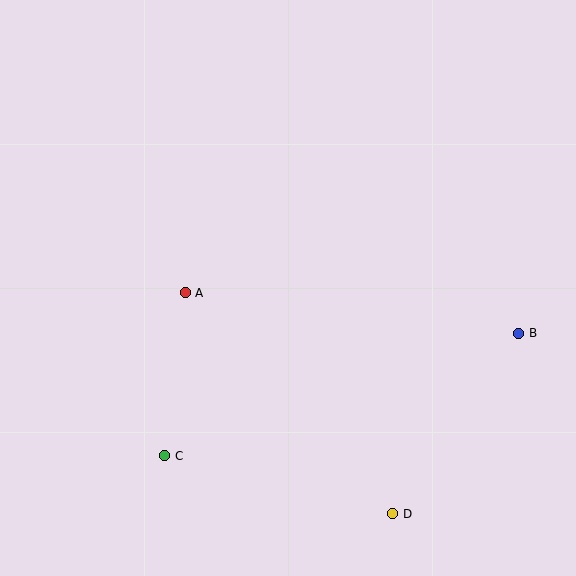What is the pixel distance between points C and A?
The distance between C and A is 164 pixels.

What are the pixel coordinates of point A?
Point A is at (185, 293).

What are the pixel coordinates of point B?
Point B is at (519, 333).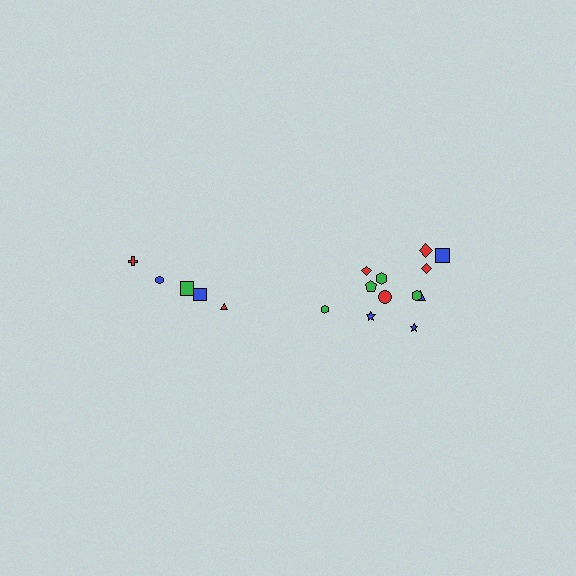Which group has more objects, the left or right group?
The right group.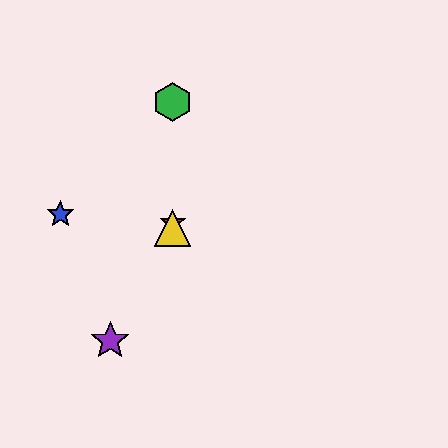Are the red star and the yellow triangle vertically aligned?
Yes, both are at x≈173.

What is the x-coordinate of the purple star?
The purple star is at x≈110.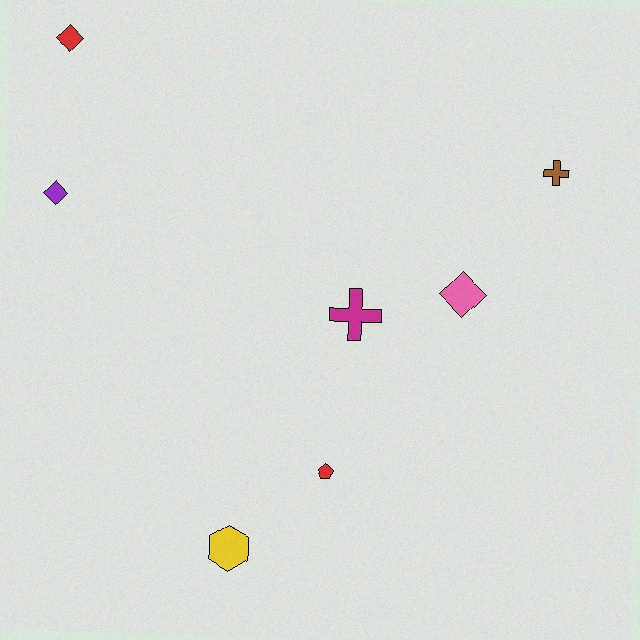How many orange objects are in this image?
There are no orange objects.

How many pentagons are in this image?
There is 1 pentagon.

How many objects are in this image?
There are 7 objects.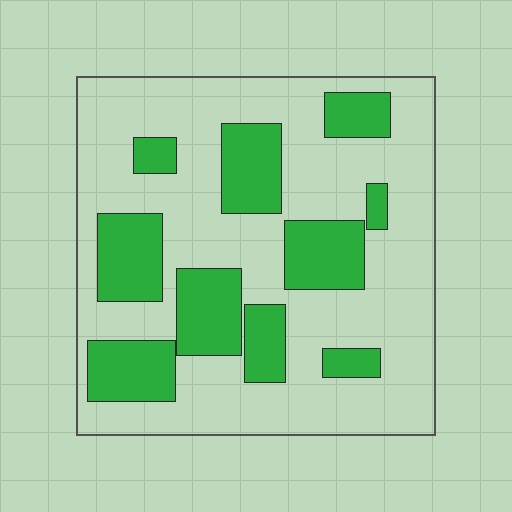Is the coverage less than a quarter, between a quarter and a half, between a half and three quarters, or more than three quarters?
Between a quarter and a half.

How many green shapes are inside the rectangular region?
10.